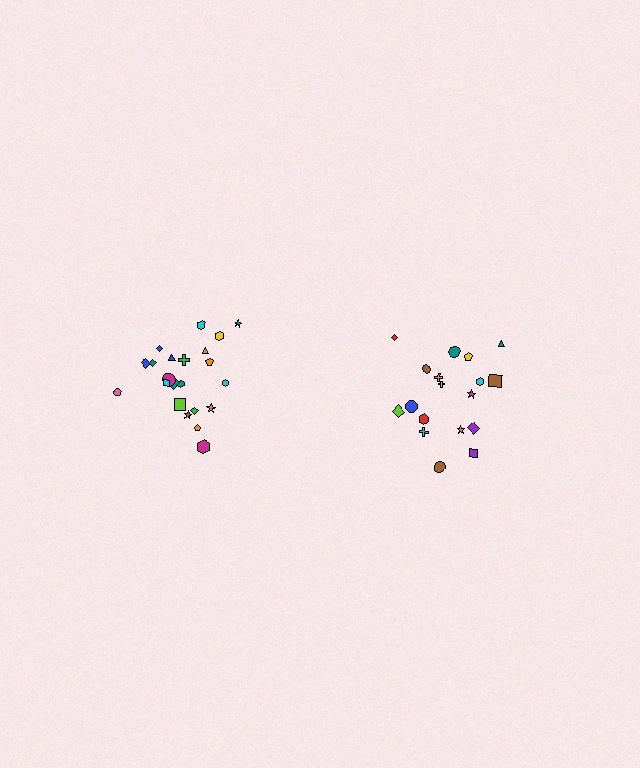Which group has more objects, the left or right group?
The left group.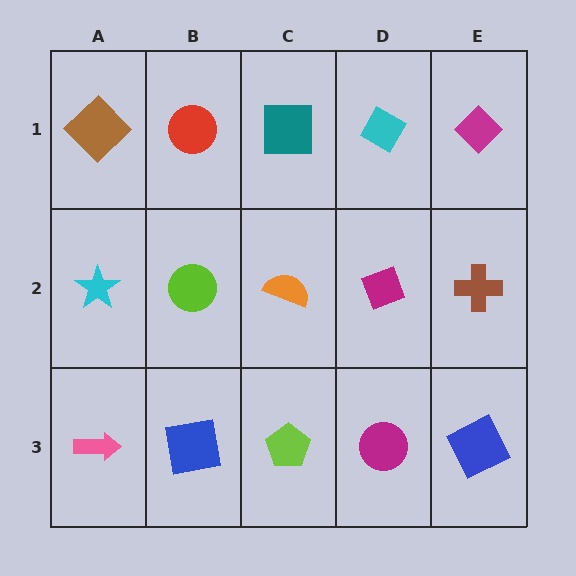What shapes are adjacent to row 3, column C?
An orange semicircle (row 2, column C), a blue square (row 3, column B), a magenta circle (row 3, column D).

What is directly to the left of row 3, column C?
A blue square.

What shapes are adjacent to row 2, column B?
A red circle (row 1, column B), a blue square (row 3, column B), a cyan star (row 2, column A), an orange semicircle (row 2, column C).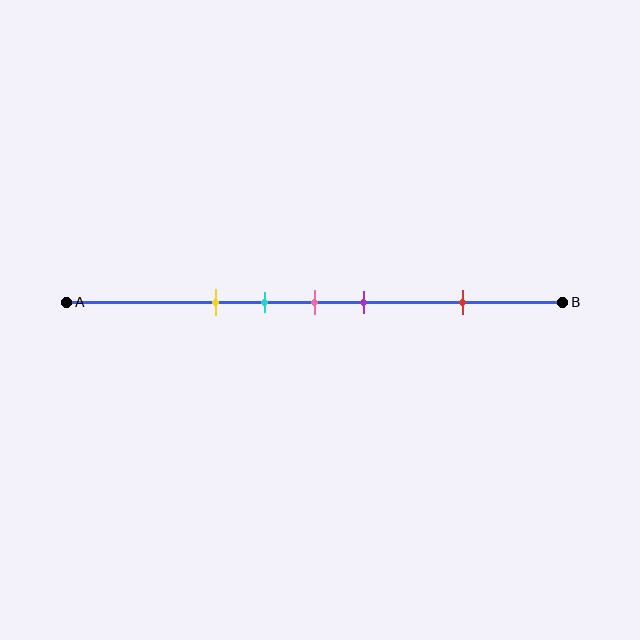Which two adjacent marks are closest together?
The cyan and pink marks are the closest adjacent pair.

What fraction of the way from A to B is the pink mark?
The pink mark is approximately 50% (0.5) of the way from A to B.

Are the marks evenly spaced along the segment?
No, the marks are not evenly spaced.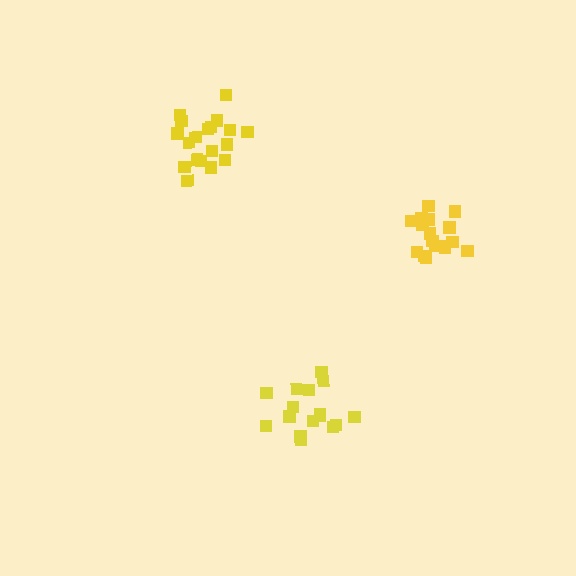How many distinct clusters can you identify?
There are 3 distinct clusters.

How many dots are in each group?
Group 1: 16 dots, Group 2: 18 dots, Group 3: 19 dots (53 total).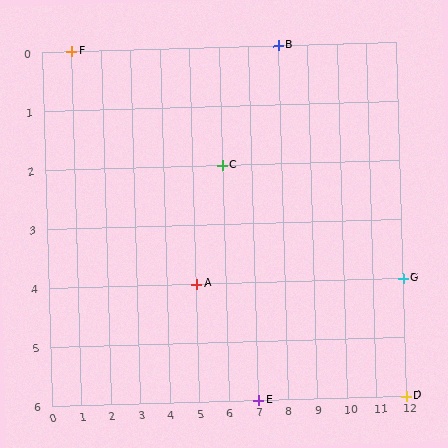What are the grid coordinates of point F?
Point F is at grid coordinates (1, 0).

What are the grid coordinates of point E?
Point E is at grid coordinates (7, 6).